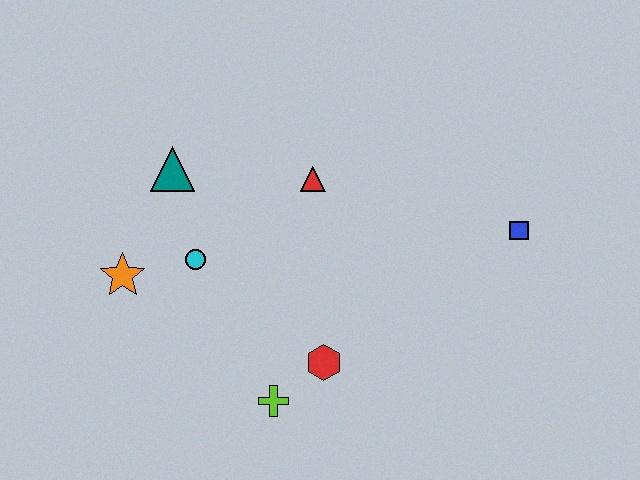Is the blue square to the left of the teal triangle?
No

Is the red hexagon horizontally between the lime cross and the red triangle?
No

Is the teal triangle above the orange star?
Yes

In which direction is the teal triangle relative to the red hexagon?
The teal triangle is above the red hexagon.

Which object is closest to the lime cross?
The red hexagon is closest to the lime cross.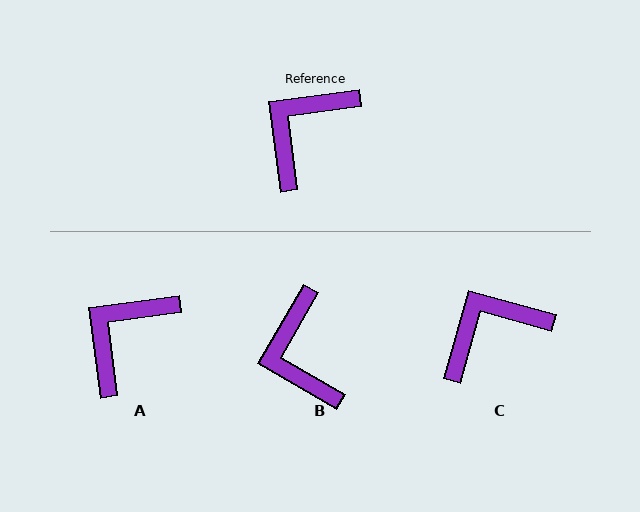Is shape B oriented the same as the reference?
No, it is off by about 52 degrees.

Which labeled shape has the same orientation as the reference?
A.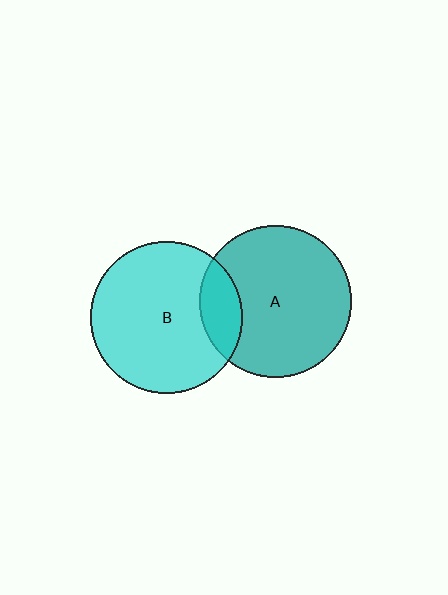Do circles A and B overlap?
Yes.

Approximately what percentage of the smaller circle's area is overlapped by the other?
Approximately 15%.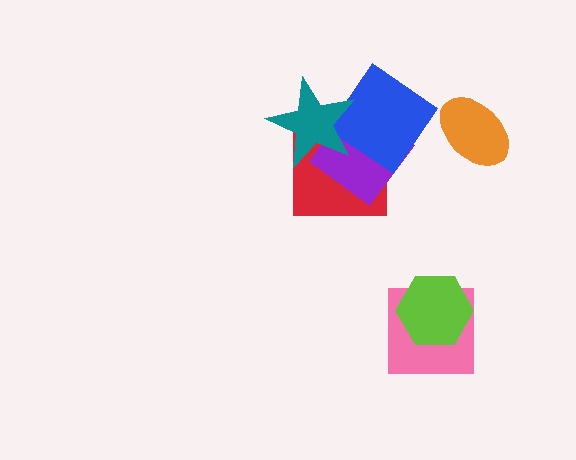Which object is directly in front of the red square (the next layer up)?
The purple diamond is directly in front of the red square.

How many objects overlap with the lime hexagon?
1 object overlaps with the lime hexagon.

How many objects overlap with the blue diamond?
3 objects overlap with the blue diamond.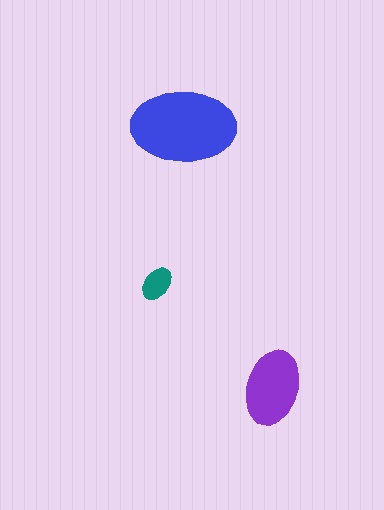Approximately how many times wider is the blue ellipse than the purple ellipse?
About 1.5 times wider.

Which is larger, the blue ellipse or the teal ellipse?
The blue one.